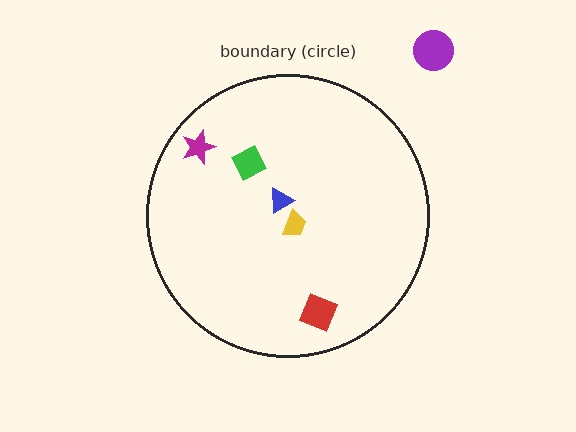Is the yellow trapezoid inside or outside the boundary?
Inside.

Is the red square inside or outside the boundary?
Inside.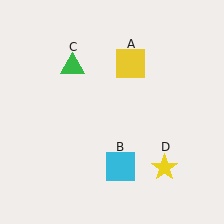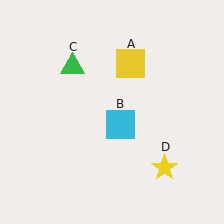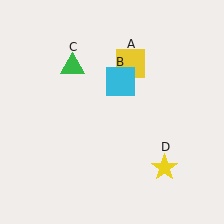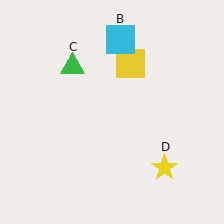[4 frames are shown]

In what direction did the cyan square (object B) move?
The cyan square (object B) moved up.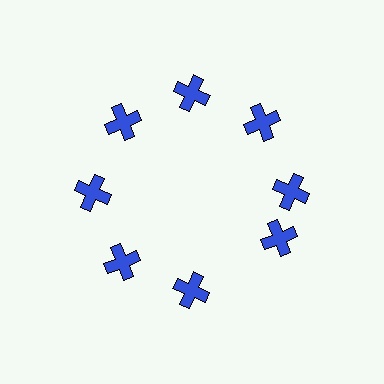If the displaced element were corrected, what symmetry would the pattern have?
It would have 8-fold rotational symmetry — the pattern would map onto itself every 45 degrees.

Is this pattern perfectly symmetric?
No. The 8 blue crosses are arranged in a ring, but one element near the 4 o'clock position is rotated out of alignment along the ring, breaking the 8-fold rotational symmetry.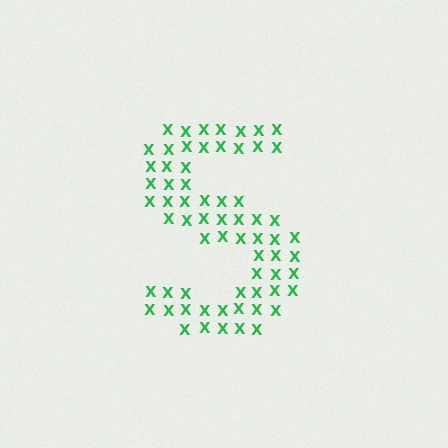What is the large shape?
The large shape is the letter S.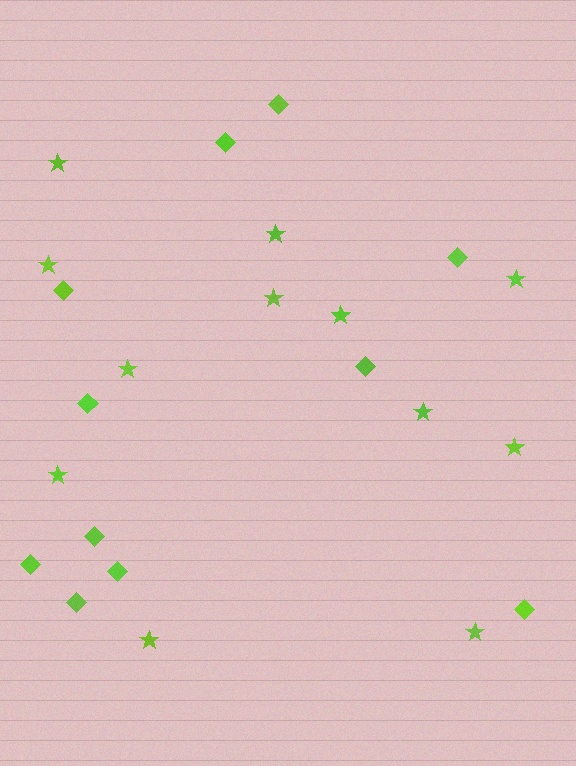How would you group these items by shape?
There are 2 groups: one group of stars (12) and one group of diamonds (11).